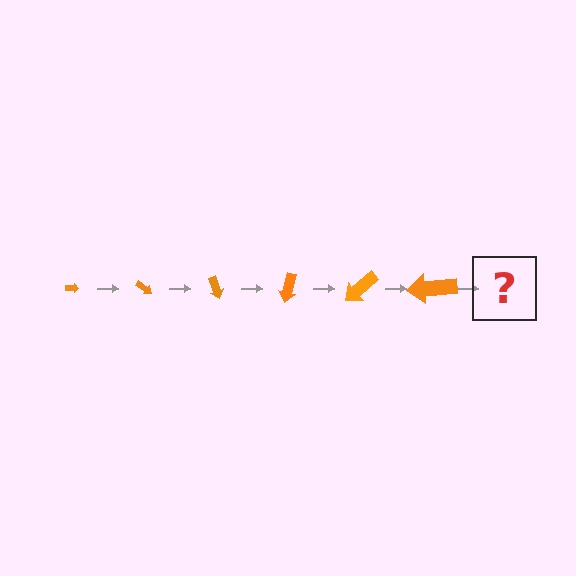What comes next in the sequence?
The next element should be an arrow, larger than the previous one and rotated 210 degrees from the start.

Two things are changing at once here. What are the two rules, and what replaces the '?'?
The two rules are that the arrow grows larger each step and it rotates 35 degrees each step. The '?' should be an arrow, larger than the previous one and rotated 210 degrees from the start.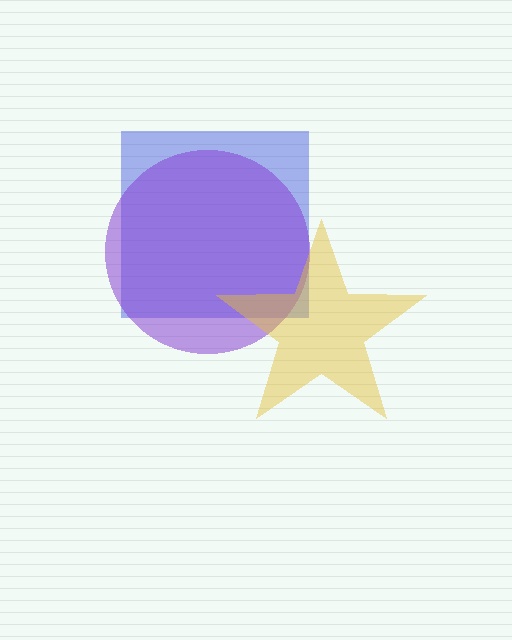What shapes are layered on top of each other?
The layered shapes are: a blue square, a purple circle, a yellow star.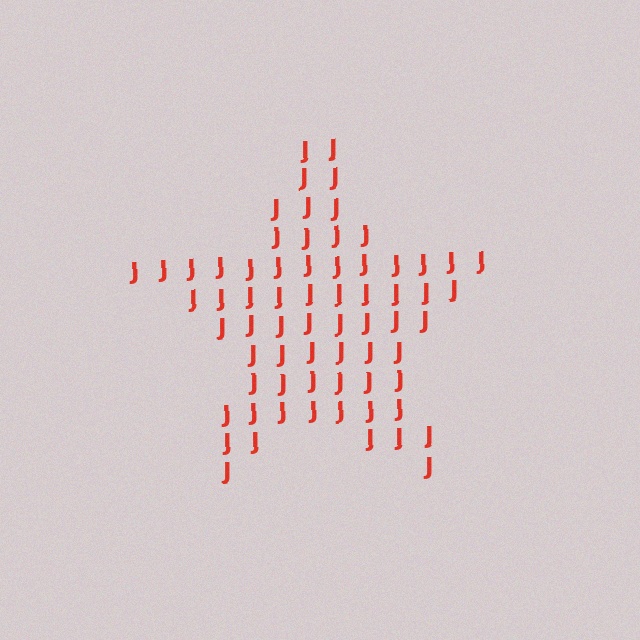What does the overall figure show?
The overall figure shows a star.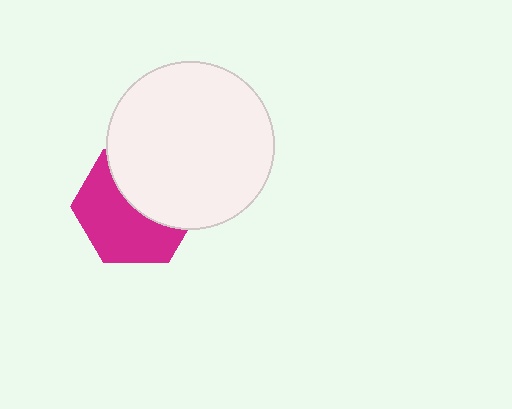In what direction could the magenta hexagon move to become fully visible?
The magenta hexagon could move toward the lower-left. That would shift it out from behind the white circle entirely.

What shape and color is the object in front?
The object in front is a white circle.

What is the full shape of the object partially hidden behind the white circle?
The partially hidden object is a magenta hexagon.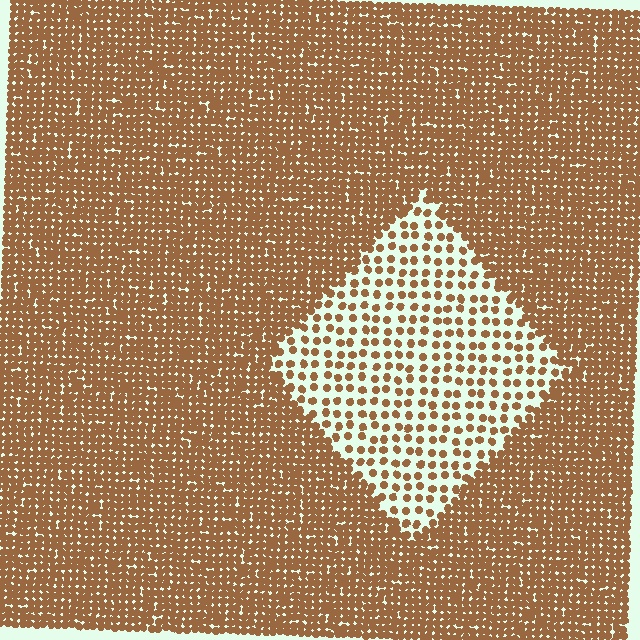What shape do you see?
I see a diamond.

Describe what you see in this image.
The image contains small brown elements arranged at two different densities. A diamond-shaped region is visible where the elements are less densely packed than the surrounding area.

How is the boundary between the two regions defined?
The boundary is defined by a change in element density (approximately 2.8x ratio). All elements are the same color, size, and shape.